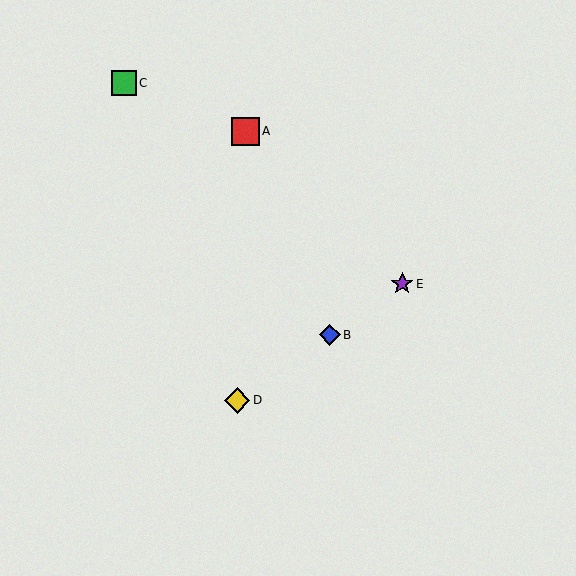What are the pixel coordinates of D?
Object D is at (237, 400).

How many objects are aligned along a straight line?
3 objects (B, D, E) are aligned along a straight line.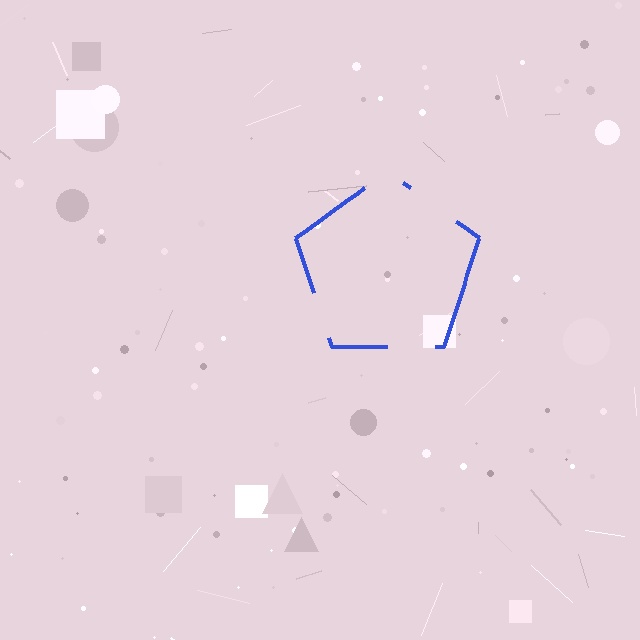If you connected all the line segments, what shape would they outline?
They would outline a pentagon.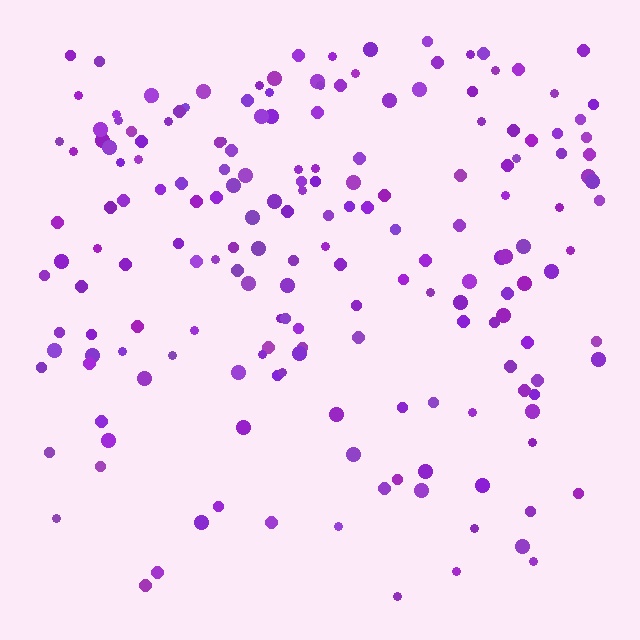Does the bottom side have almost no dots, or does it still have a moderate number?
Still a moderate number, just noticeably fewer than the top.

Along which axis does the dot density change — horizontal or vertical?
Vertical.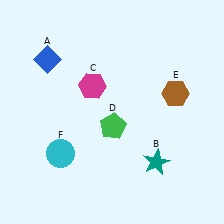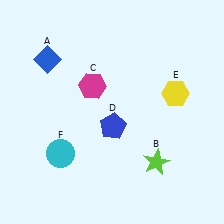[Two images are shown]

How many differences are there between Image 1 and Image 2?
There are 3 differences between the two images.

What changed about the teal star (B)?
In Image 1, B is teal. In Image 2, it changed to lime.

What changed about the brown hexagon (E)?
In Image 1, E is brown. In Image 2, it changed to yellow.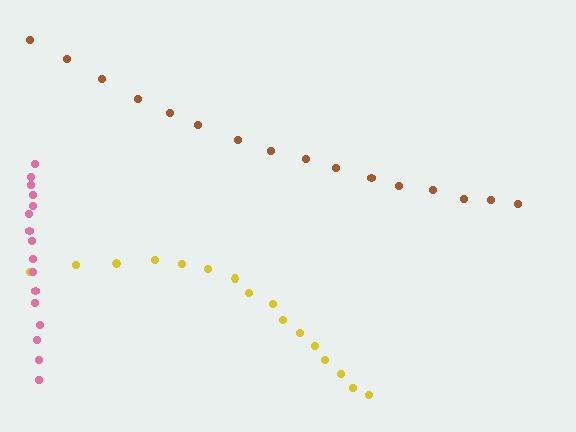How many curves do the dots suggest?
There are 3 distinct paths.